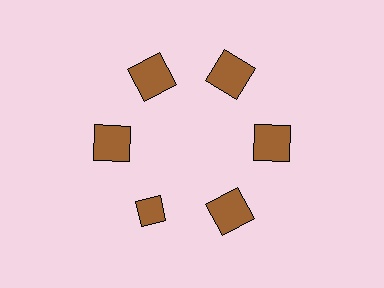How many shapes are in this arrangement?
There are 6 shapes arranged in a ring pattern.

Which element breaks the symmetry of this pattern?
The brown diamond at roughly the 7 o'clock position breaks the symmetry. All other shapes are brown squares.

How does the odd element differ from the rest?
It has a different shape: diamond instead of square.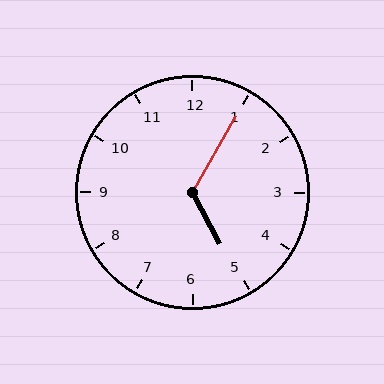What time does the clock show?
5:05.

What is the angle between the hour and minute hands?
Approximately 122 degrees.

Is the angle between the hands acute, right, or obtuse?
It is obtuse.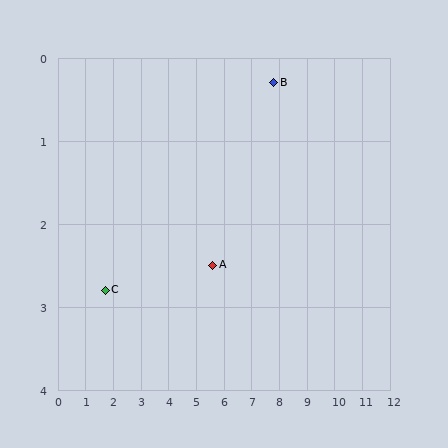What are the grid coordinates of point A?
Point A is at approximately (5.6, 2.5).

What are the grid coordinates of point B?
Point B is at approximately (7.8, 0.3).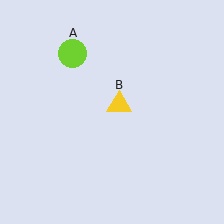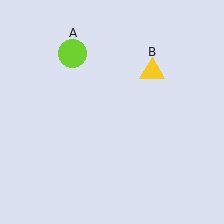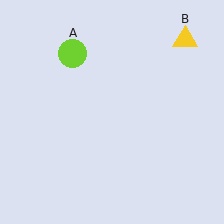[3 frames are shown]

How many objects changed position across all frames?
1 object changed position: yellow triangle (object B).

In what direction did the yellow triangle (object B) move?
The yellow triangle (object B) moved up and to the right.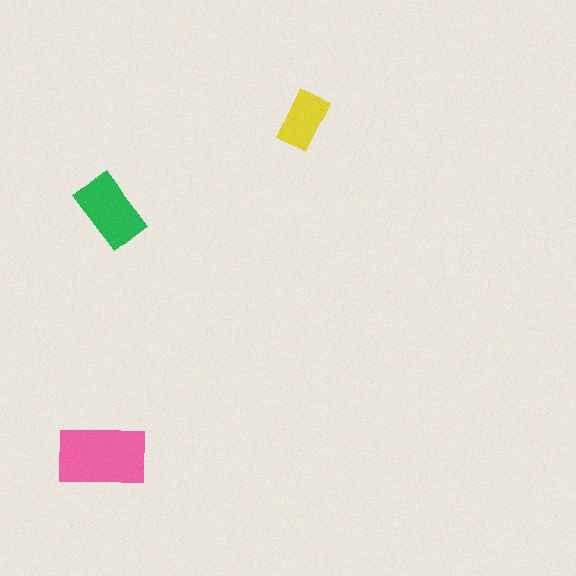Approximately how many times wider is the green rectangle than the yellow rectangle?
About 1.5 times wider.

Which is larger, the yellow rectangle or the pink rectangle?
The pink one.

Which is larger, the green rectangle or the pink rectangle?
The pink one.